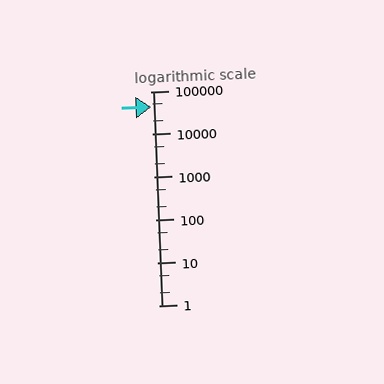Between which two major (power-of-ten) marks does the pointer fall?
The pointer is between 10000 and 100000.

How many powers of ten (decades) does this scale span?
The scale spans 5 decades, from 1 to 100000.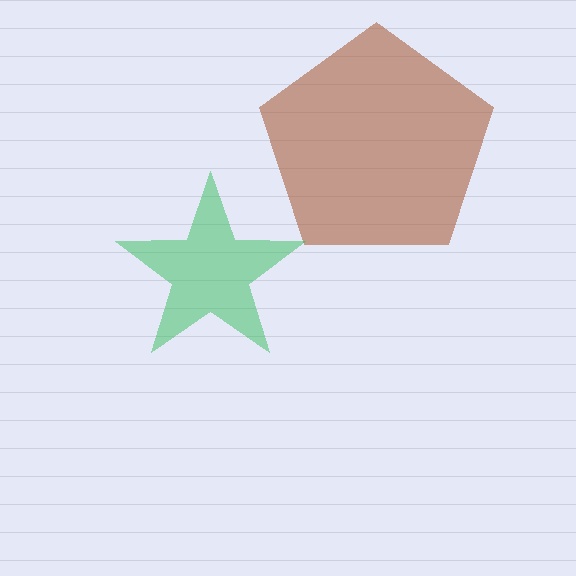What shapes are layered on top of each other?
The layered shapes are: a brown pentagon, a green star.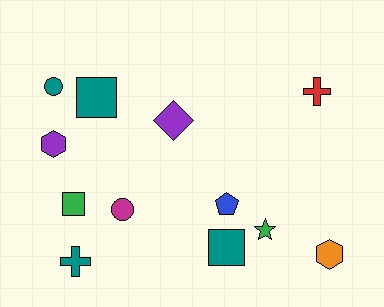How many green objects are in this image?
There are 2 green objects.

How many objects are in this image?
There are 12 objects.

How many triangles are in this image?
There are no triangles.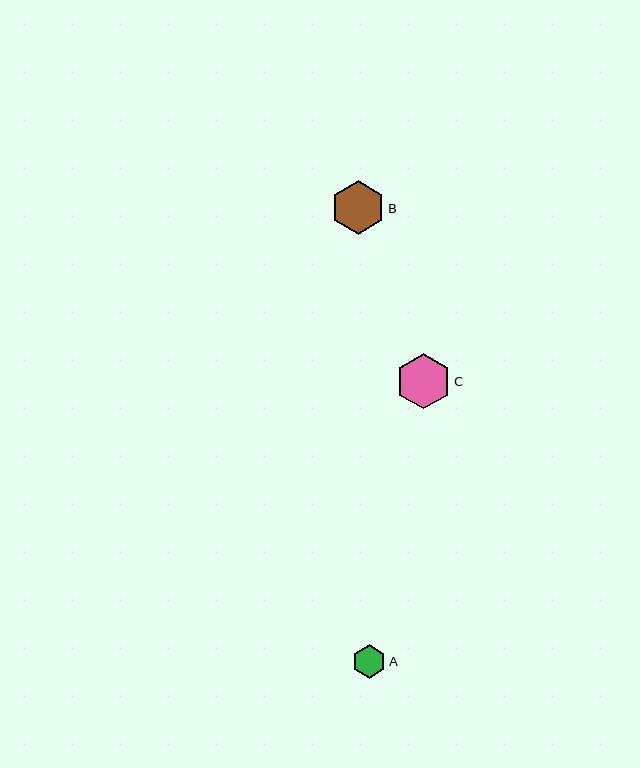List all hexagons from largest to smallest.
From largest to smallest: C, B, A.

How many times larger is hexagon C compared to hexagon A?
Hexagon C is approximately 1.6 times the size of hexagon A.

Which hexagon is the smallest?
Hexagon A is the smallest with a size of approximately 34 pixels.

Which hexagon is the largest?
Hexagon C is the largest with a size of approximately 55 pixels.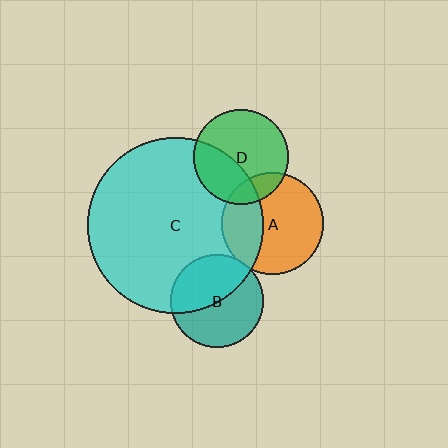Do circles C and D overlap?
Yes.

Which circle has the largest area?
Circle C (cyan).